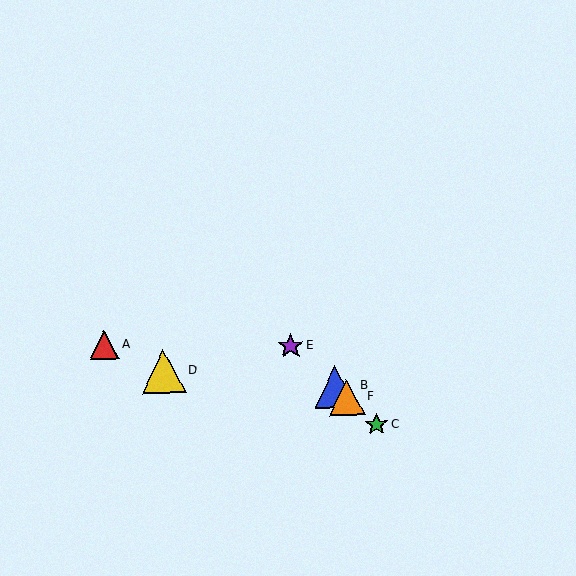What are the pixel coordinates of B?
Object B is at (335, 387).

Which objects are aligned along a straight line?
Objects B, C, E, F are aligned along a straight line.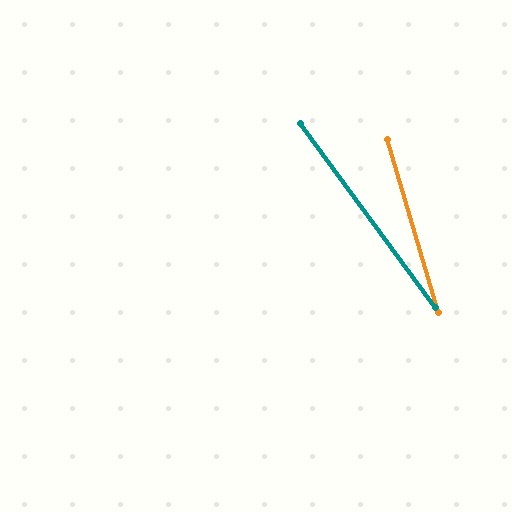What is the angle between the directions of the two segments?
Approximately 20 degrees.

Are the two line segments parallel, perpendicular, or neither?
Neither parallel nor perpendicular — they differ by about 20°.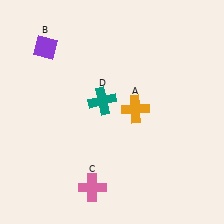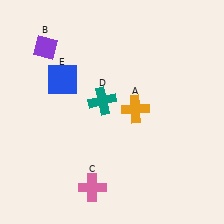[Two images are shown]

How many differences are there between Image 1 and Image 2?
There is 1 difference between the two images.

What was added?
A blue square (E) was added in Image 2.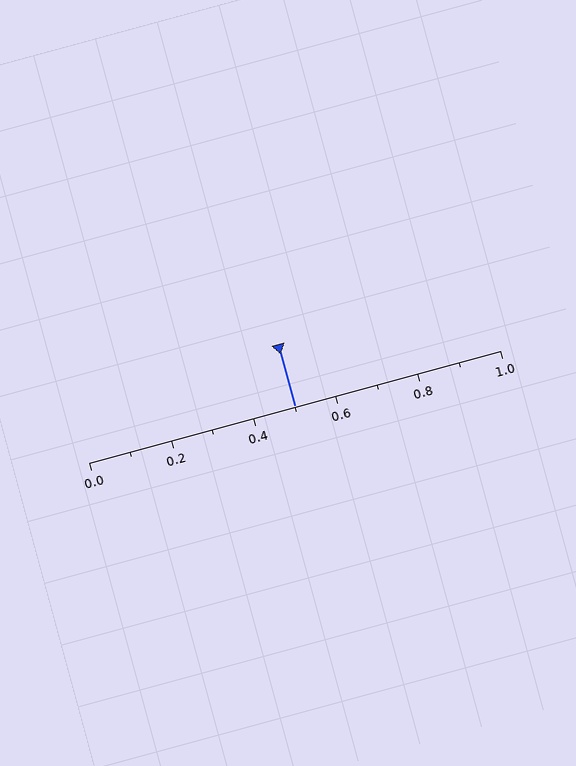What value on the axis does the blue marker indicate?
The marker indicates approximately 0.5.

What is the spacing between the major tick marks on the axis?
The major ticks are spaced 0.2 apart.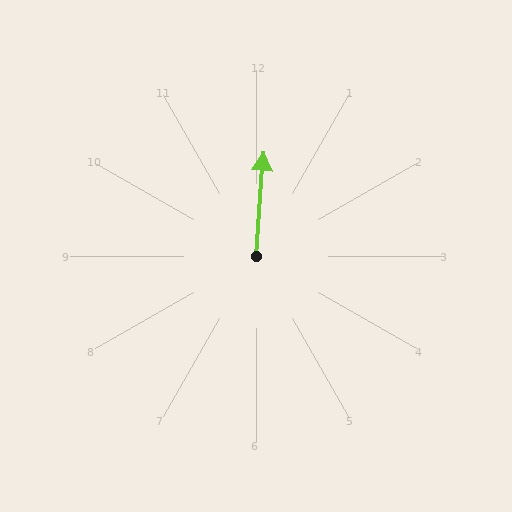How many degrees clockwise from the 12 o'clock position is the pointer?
Approximately 4 degrees.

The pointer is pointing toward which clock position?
Roughly 12 o'clock.